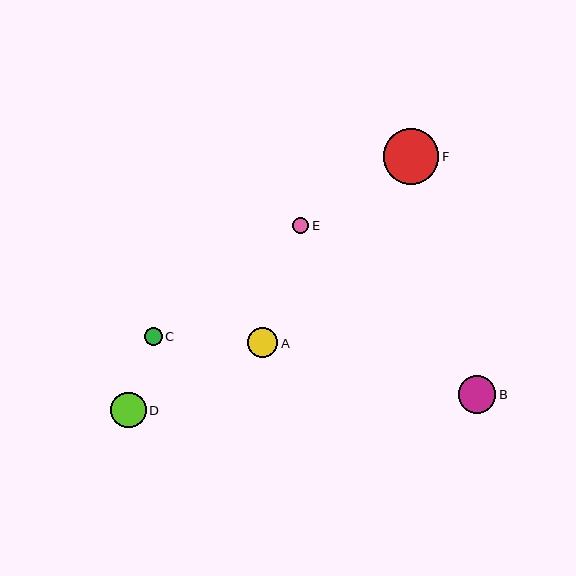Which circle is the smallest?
Circle E is the smallest with a size of approximately 16 pixels.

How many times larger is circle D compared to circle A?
Circle D is approximately 1.2 times the size of circle A.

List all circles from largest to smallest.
From largest to smallest: F, B, D, A, C, E.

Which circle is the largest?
Circle F is the largest with a size of approximately 56 pixels.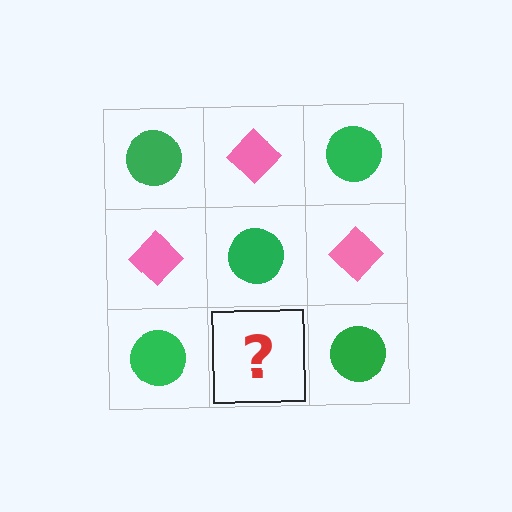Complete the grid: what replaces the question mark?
The question mark should be replaced with a pink diamond.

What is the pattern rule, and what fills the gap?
The rule is that it alternates green circle and pink diamond in a checkerboard pattern. The gap should be filled with a pink diamond.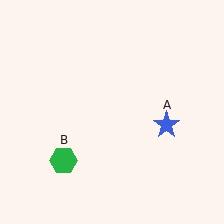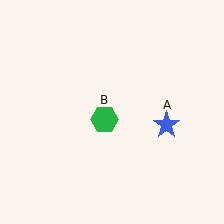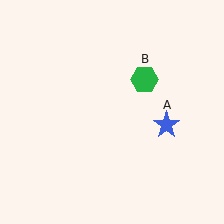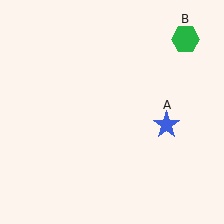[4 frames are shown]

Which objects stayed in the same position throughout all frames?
Blue star (object A) remained stationary.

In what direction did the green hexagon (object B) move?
The green hexagon (object B) moved up and to the right.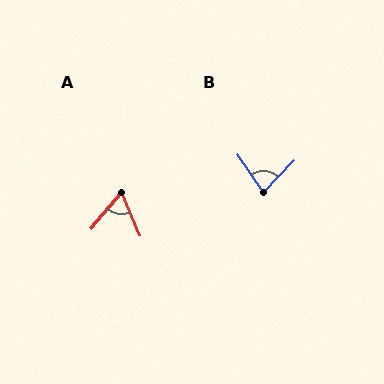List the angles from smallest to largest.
A (63°), B (77°).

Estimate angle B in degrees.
Approximately 77 degrees.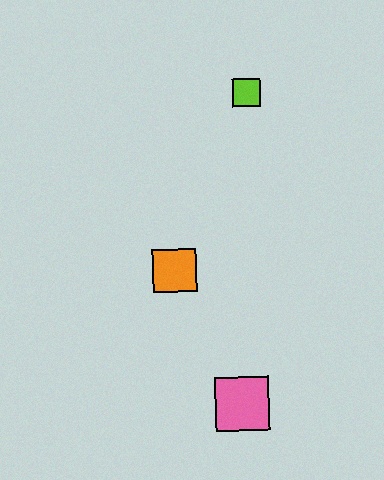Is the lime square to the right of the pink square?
Yes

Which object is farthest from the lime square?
The pink square is farthest from the lime square.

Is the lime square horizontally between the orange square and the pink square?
No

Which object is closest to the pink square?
The orange square is closest to the pink square.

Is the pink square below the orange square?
Yes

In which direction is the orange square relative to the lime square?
The orange square is below the lime square.